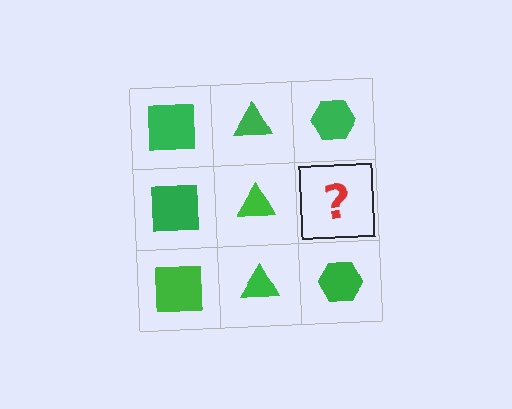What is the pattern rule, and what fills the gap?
The rule is that each column has a consistent shape. The gap should be filled with a green hexagon.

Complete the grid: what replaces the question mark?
The question mark should be replaced with a green hexagon.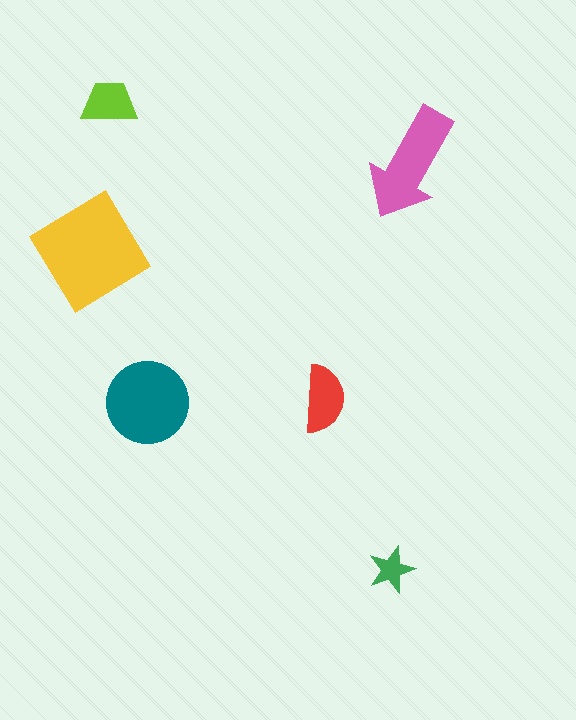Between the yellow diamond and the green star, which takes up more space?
The yellow diamond.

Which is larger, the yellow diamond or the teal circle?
The yellow diamond.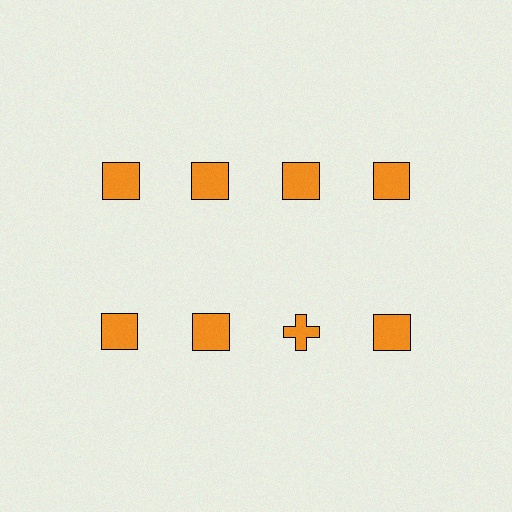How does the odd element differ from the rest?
It has a different shape: cross instead of square.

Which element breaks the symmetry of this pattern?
The orange cross in the second row, center column breaks the symmetry. All other shapes are orange squares.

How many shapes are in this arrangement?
There are 8 shapes arranged in a grid pattern.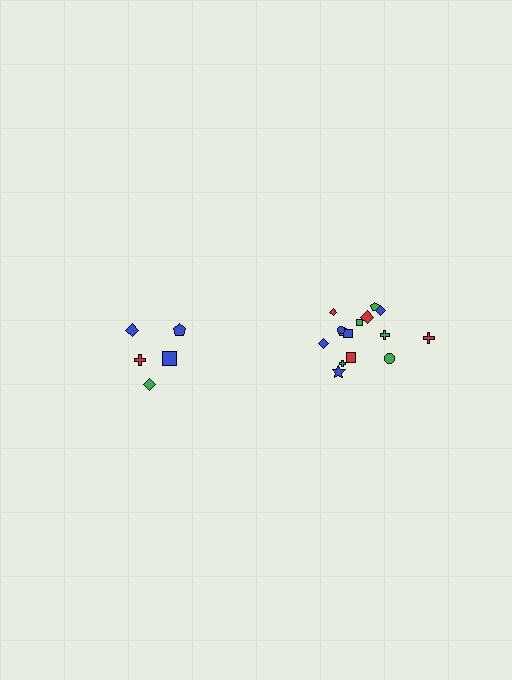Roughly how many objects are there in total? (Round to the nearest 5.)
Roughly 20 objects in total.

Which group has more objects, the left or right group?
The right group.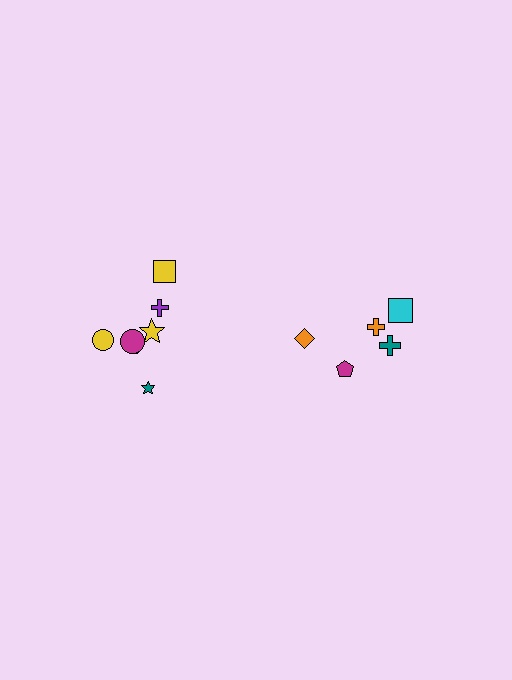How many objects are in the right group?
There are 5 objects.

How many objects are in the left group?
There are 7 objects.